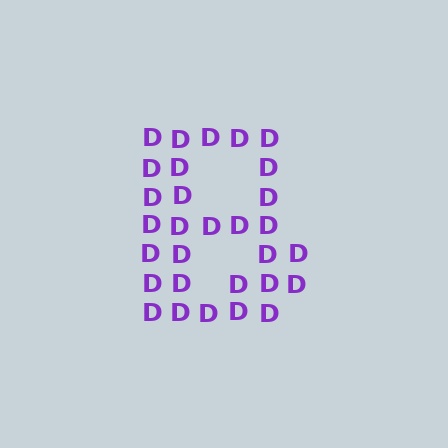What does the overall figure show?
The overall figure shows the letter B.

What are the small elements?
The small elements are letter D's.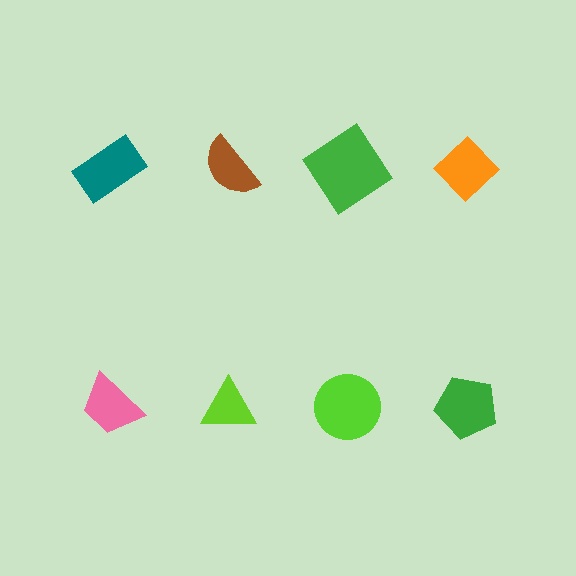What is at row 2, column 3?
A lime circle.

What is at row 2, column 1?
A pink trapezoid.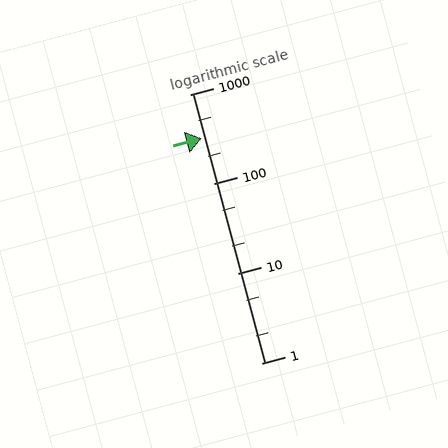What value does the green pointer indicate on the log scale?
The pointer indicates approximately 320.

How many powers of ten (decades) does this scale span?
The scale spans 3 decades, from 1 to 1000.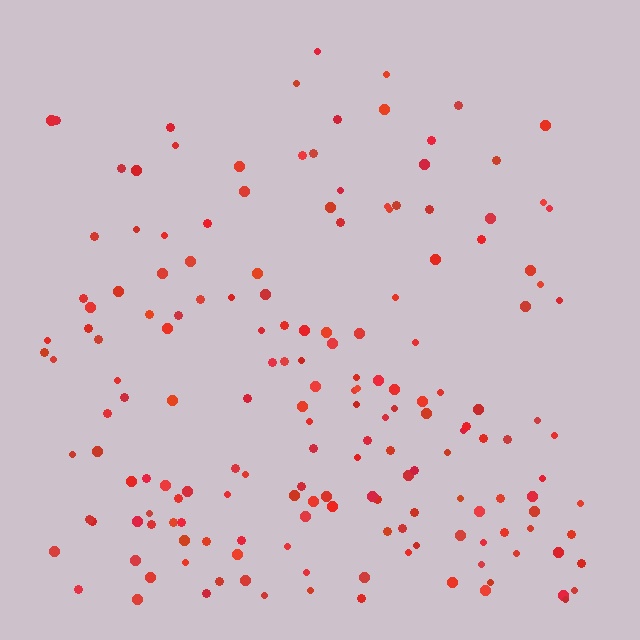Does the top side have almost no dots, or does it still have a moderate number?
Still a moderate number, just noticeably fewer than the bottom.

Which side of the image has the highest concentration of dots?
The bottom.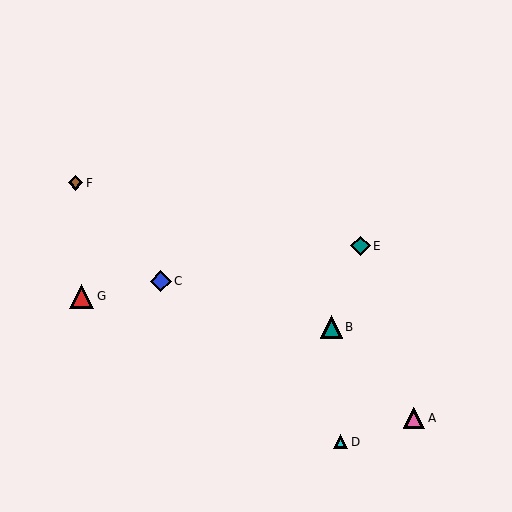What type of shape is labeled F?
Shape F is a brown diamond.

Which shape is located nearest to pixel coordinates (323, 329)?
The teal triangle (labeled B) at (331, 327) is nearest to that location.